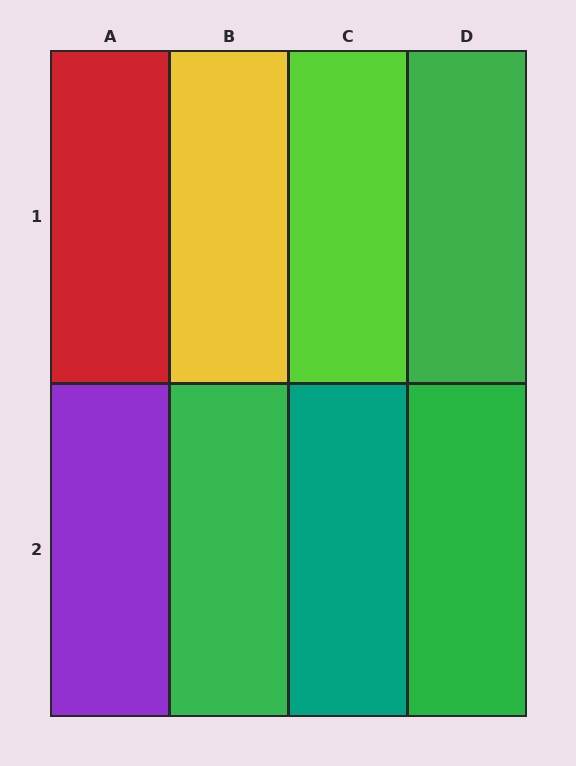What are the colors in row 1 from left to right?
Red, yellow, lime, green.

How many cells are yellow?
1 cell is yellow.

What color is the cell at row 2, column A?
Purple.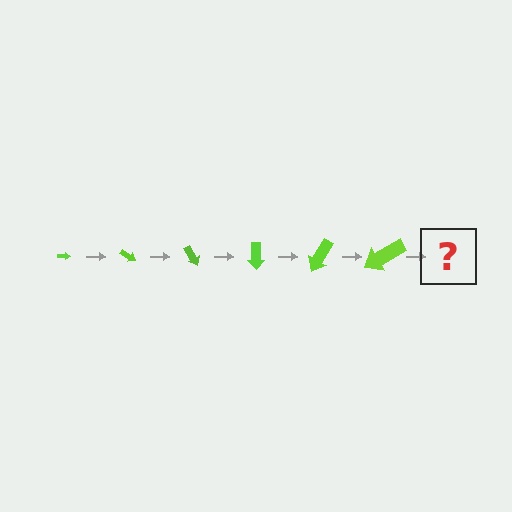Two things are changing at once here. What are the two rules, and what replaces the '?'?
The two rules are that the arrow grows larger each step and it rotates 30 degrees each step. The '?' should be an arrow, larger than the previous one and rotated 180 degrees from the start.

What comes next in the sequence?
The next element should be an arrow, larger than the previous one and rotated 180 degrees from the start.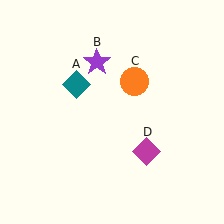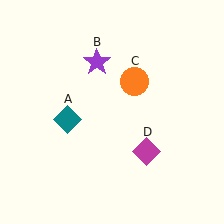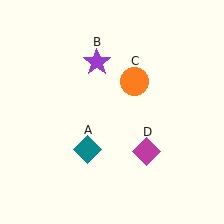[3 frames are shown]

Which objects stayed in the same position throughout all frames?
Purple star (object B) and orange circle (object C) and magenta diamond (object D) remained stationary.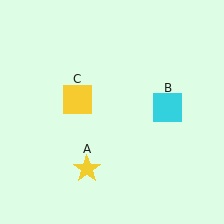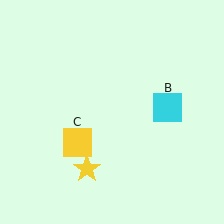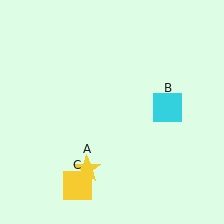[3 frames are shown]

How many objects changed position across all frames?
1 object changed position: yellow square (object C).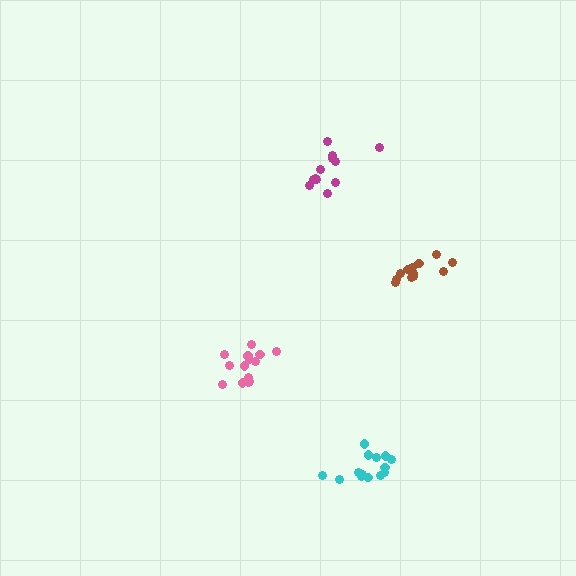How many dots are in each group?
Group 1: 14 dots, Group 2: 12 dots, Group 3: 12 dots, Group 4: 14 dots (52 total).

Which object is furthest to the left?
The pink cluster is leftmost.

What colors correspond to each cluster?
The clusters are colored: pink, brown, magenta, cyan.